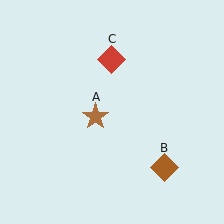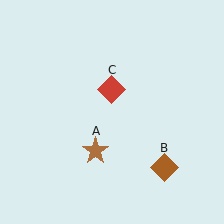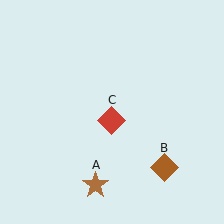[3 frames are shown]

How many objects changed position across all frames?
2 objects changed position: brown star (object A), red diamond (object C).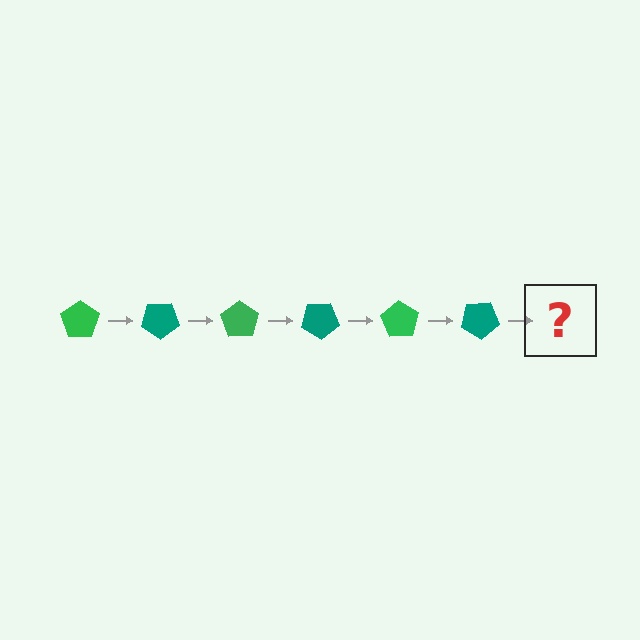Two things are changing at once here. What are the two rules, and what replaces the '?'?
The two rules are that it rotates 35 degrees each step and the color cycles through green and teal. The '?' should be a green pentagon, rotated 210 degrees from the start.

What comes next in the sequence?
The next element should be a green pentagon, rotated 210 degrees from the start.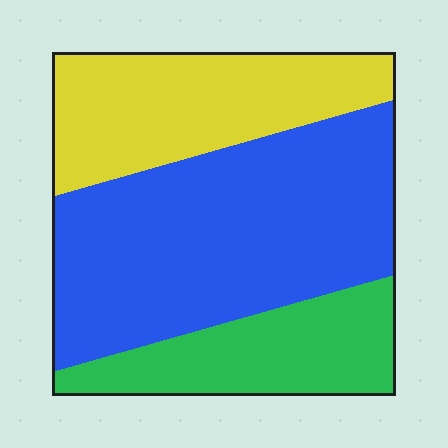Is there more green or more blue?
Blue.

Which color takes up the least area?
Green, at roughly 20%.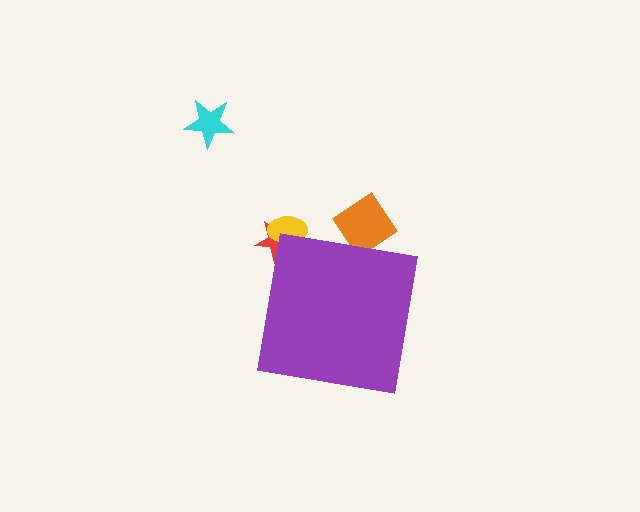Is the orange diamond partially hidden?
Yes, the orange diamond is partially hidden behind the purple square.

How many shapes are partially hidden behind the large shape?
3 shapes are partially hidden.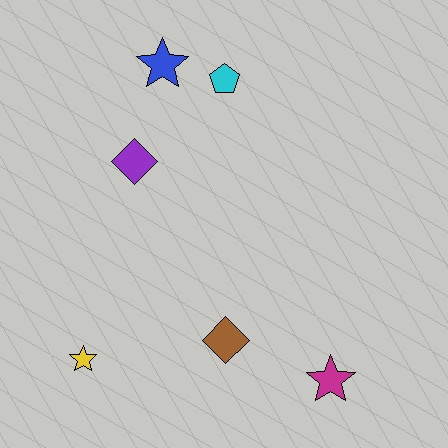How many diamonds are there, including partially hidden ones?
There are 2 diamonds.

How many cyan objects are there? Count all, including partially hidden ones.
There is 1 cyan object.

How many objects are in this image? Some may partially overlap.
There are 6 objects.